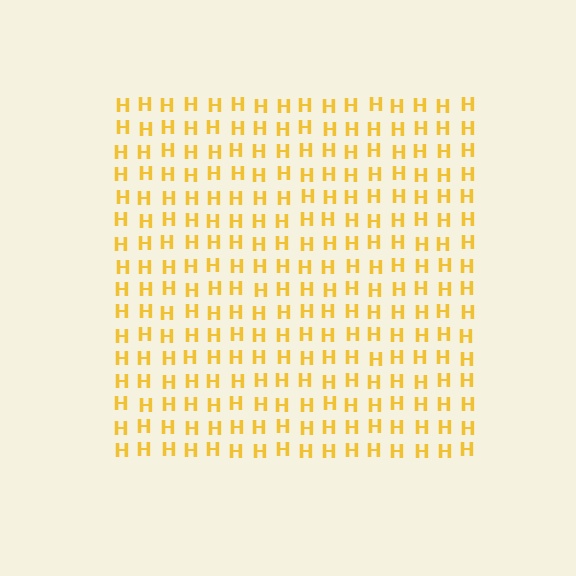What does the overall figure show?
The overall figure shows a square.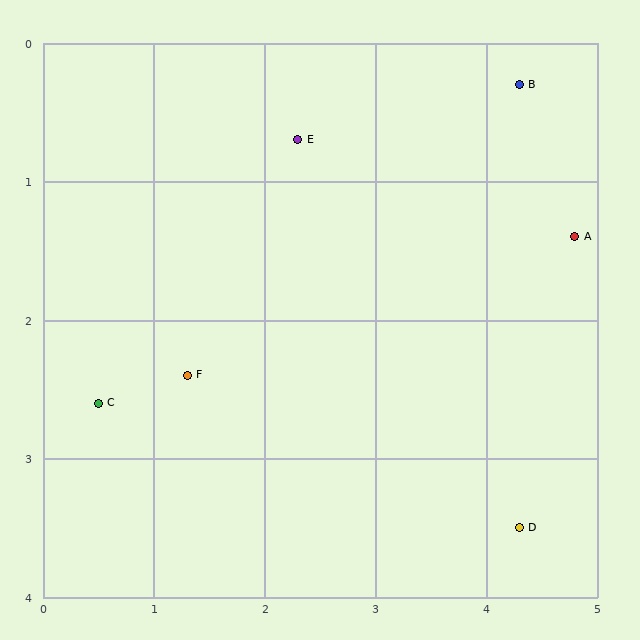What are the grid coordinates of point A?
Point A is at approximately (4.8, 1.4).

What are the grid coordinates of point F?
Point F is at approximately (1.3, 2.4).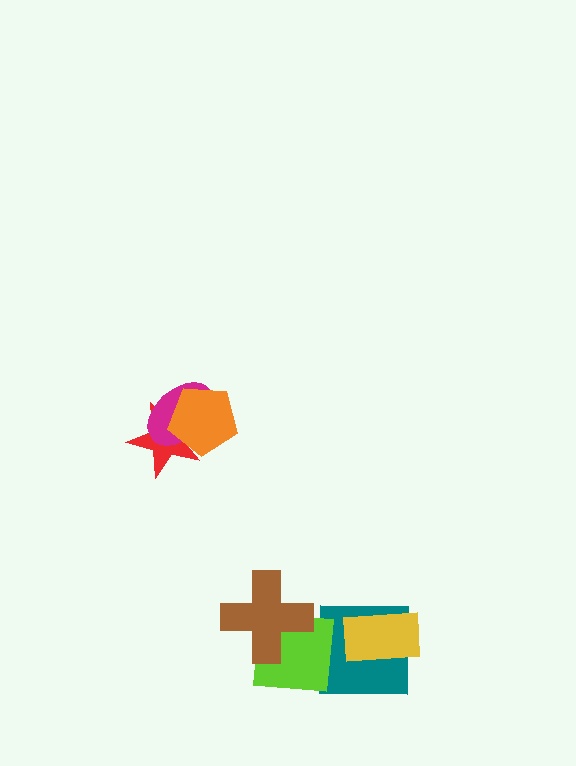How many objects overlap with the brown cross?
1 object overlaps with the brown cross.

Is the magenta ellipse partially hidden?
Yes, it is partially covered by another shape.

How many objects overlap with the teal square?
2 objects overlap with the teal square.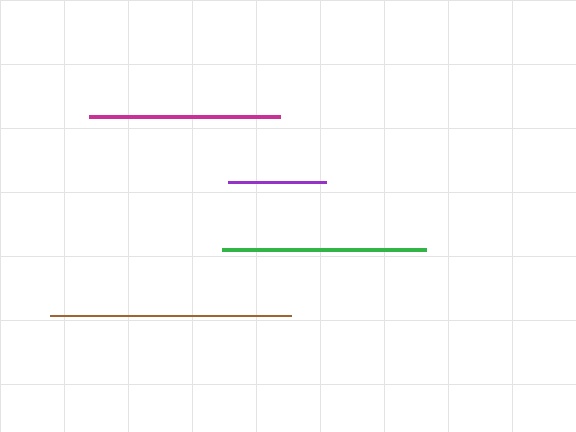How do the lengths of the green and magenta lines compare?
The green and magenta lines are approximately the same length.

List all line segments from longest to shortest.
From longest to shortest: brown, green, magenta, purple.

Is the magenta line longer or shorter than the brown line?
The brown line is longer than the magenta line.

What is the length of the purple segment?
The purple segment is approximately 97 pixels long.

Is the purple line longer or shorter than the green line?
The green line is longer than the purple line.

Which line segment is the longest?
The brown line is the longest at approximately 241 pixels.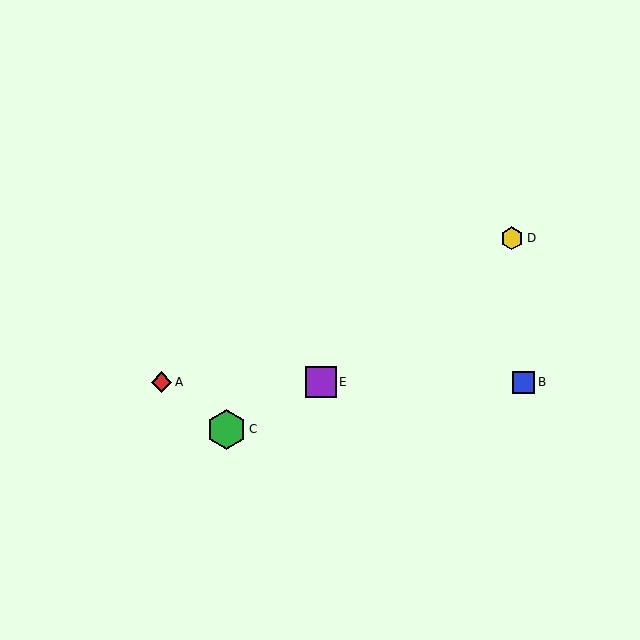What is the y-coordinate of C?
Object C is at y≈429.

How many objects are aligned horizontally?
3 objects (A, B, E) are aligned horizontally.